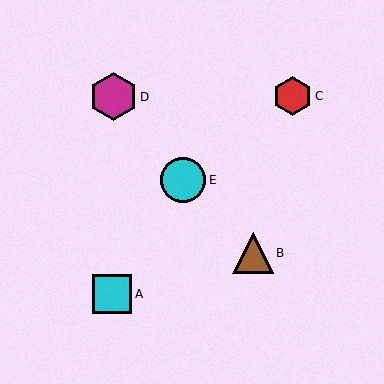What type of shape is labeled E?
Shape E is a cyan circle.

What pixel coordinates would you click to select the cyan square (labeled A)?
Click at (112, 294) to select the cyan square A.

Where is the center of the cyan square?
The center of the cyan square is at (112, 294).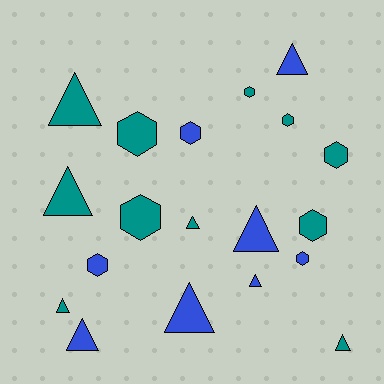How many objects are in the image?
There are 19 objects.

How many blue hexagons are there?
There are 3 blue hexagons.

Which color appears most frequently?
Teal, with 11 objects.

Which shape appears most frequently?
Triangle, with 10 objects.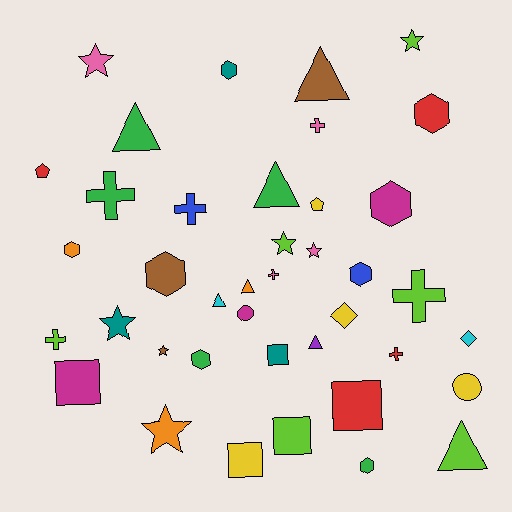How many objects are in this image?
There are 40 objects.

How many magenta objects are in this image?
There are 3 magenta objects.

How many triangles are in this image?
There are 7 triangles.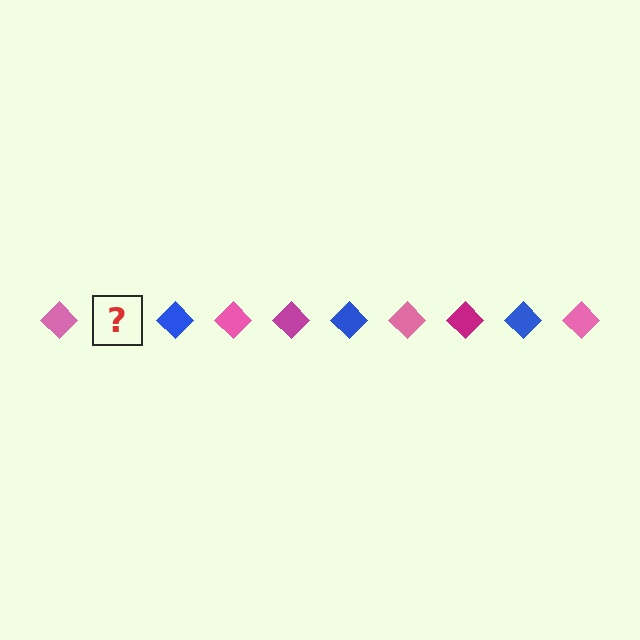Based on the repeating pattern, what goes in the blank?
The blank should be a magenta diamond.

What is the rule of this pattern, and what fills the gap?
The rule is that the pattern cycles through pink, magenta, blue diamonds. The gap should be filled with a magenta diamond.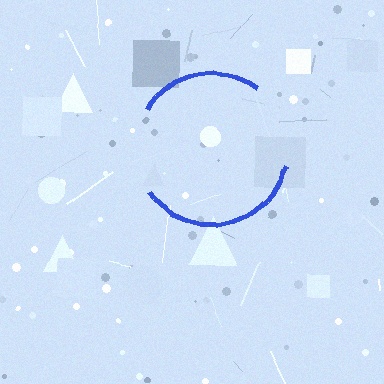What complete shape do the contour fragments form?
The contour fragments form a circle.